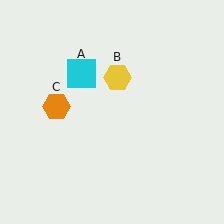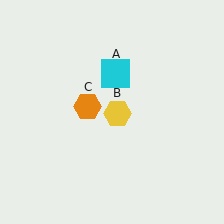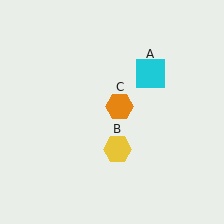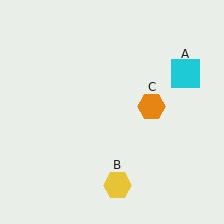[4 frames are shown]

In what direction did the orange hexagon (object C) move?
The orange hexagon (object C) moved right.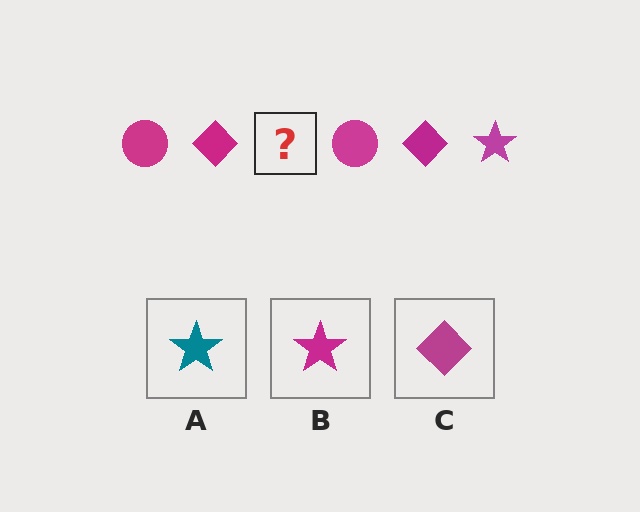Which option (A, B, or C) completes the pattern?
B.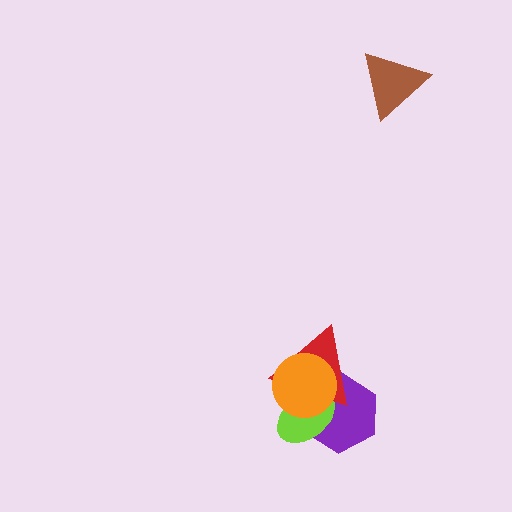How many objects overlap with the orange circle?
3 objects overlap with the orange circle.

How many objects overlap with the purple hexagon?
3 objects overlap with the purple hexagon.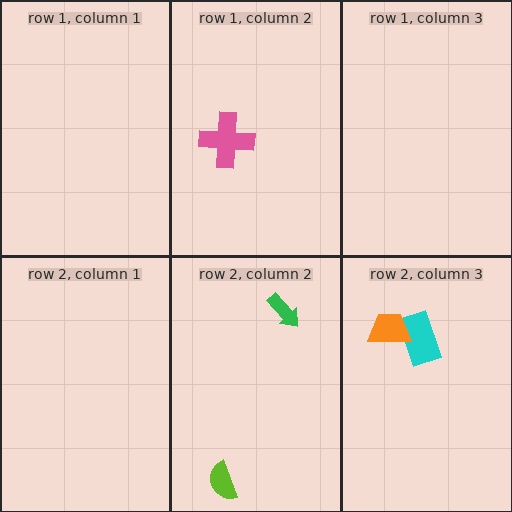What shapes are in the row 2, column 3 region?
The cyan rectangle, the orange trapezoid.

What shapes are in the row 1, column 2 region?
The pink cross.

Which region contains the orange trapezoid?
The row 2, column 3 region.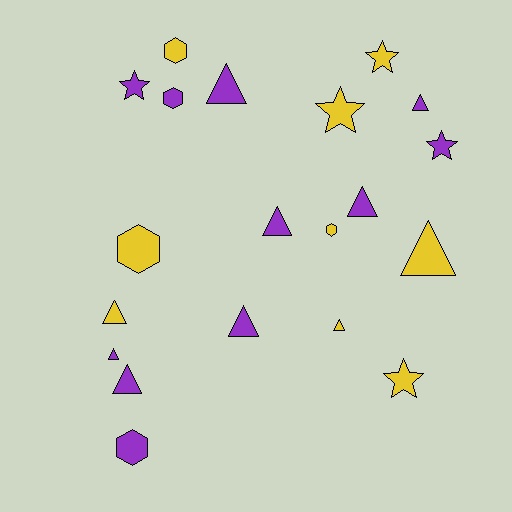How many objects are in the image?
There are 20 objects.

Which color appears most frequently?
Purple, with 11 objects.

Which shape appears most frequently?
Triangle, with 10 objects.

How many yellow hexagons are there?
There are 3 yellow hexagons.